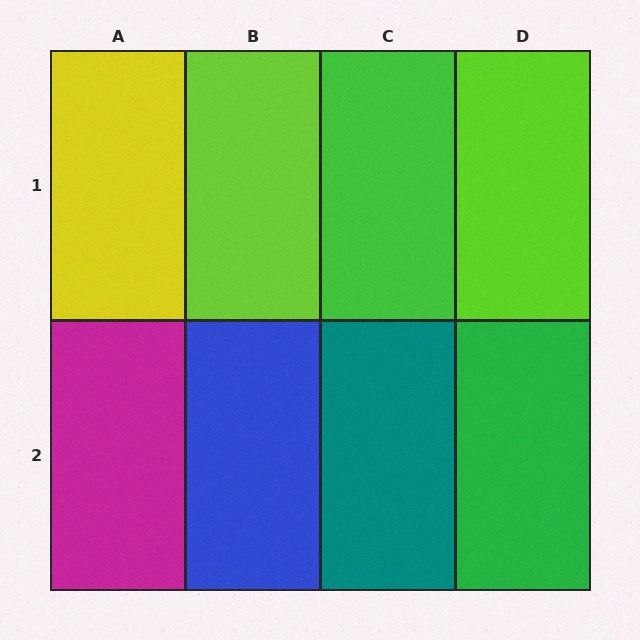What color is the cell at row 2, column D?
Green.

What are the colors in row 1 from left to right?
Yellow, lime, green, lime.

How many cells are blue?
1 cell is blue.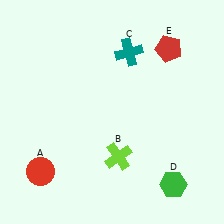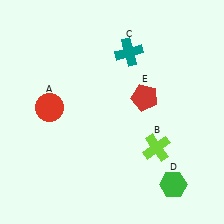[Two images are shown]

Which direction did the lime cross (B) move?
The lime cross (B) moved right.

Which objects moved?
The objects that moved are: the red circle (A), the lime cross (B), the red pentagon (E).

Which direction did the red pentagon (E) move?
The red pentagon (E) moved down.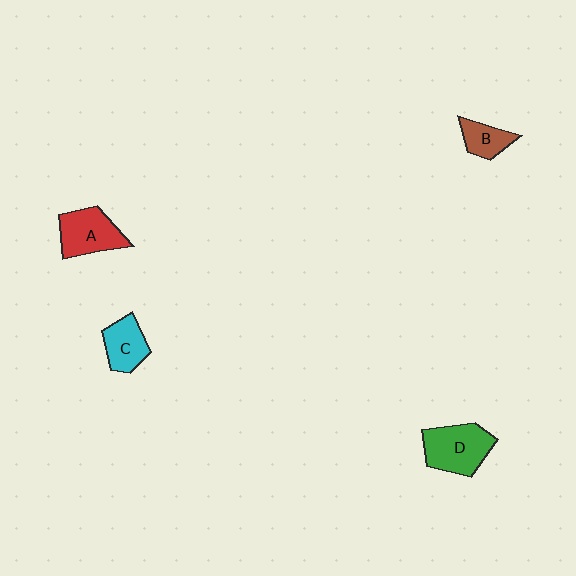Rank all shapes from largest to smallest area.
From largest to smallest: D (green), A (red), C (cyan), B (brown).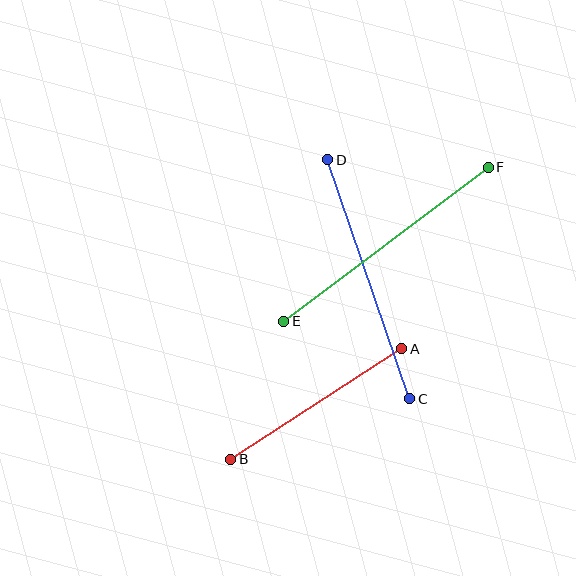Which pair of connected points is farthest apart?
Points E and F are farthest apart.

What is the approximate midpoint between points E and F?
The midpoint is at approximately (386, 244) pixels.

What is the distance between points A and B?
The distance is approximately 204 pixels.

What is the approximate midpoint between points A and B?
The midpoint is at approximately (316, 404) pixels.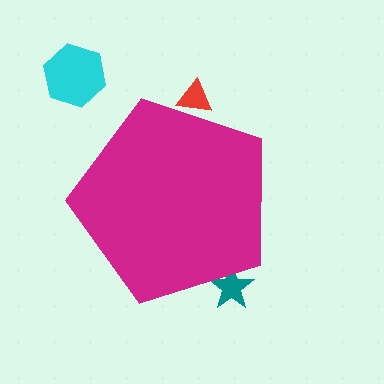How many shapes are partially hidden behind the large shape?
2 shapes are partially hidden.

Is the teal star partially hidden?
Yes, the teal star is partially hidden behind the magenta pentagon.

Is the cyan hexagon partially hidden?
No, the cyan hexagon is fully visible.